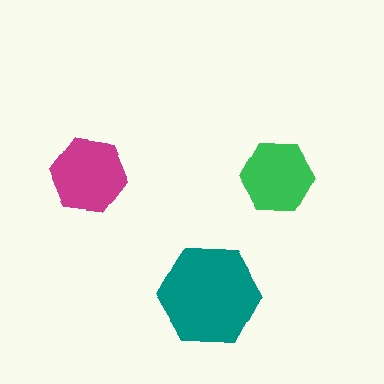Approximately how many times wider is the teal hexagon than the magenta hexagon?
About 1.5 times wider.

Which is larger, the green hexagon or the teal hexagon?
The teal one.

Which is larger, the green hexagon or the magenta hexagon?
The magenta one.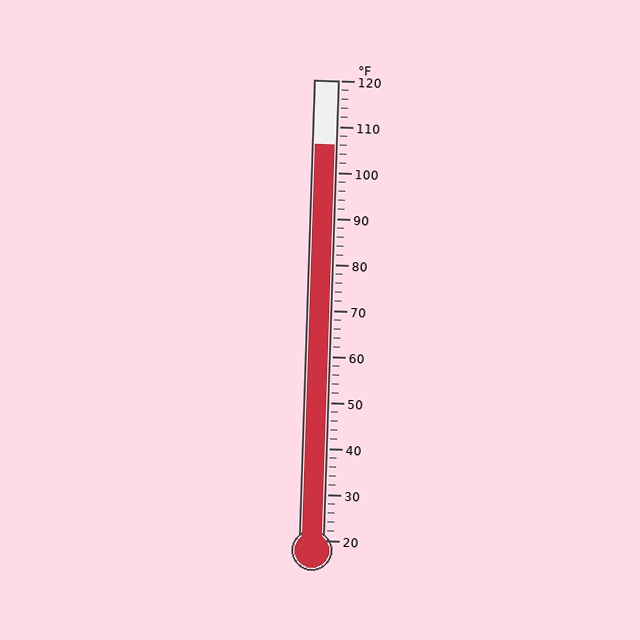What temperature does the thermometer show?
The thermometer shows approximately 106°F.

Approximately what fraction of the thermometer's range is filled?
The thermometer is filled to approximately 85% of its range.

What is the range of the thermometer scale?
The thermometer scale ranges from 20°F to 120°F.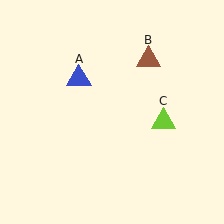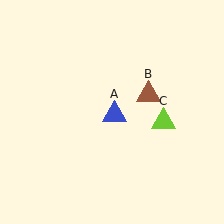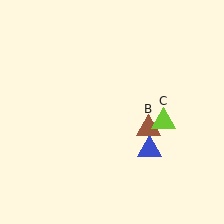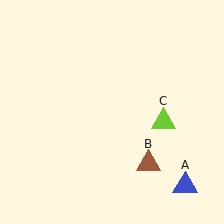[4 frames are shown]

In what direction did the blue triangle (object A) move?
The blue triangle (object A) moved down and to the right.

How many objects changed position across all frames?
2 objects changed position: blue triangle (object A), brown triangle (object B).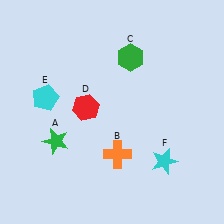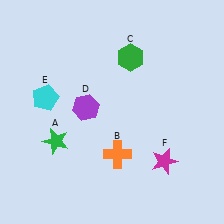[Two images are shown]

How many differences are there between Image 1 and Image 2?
There are 2 differences between the two images.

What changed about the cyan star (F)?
In Image 1, F is cyan. In Image 2, it changed to magenta.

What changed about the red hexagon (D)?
In Image 1, D is red. In Image 2, it changed to purple.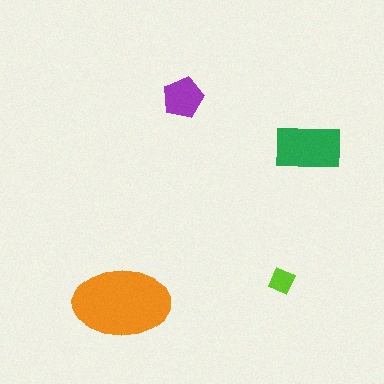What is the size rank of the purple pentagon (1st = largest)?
3rd.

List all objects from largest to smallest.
The orange ellipse, the green rectangle, the purple pentagon, the lime diamond.